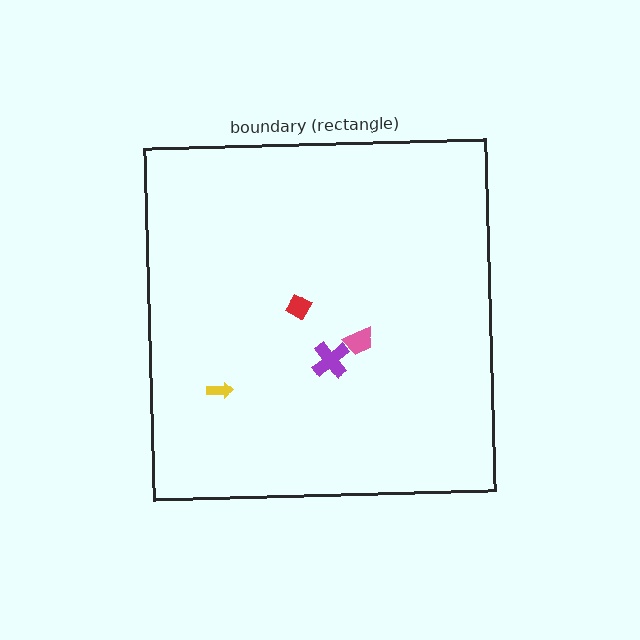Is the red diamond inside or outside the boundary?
Inside.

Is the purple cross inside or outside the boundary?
Inside.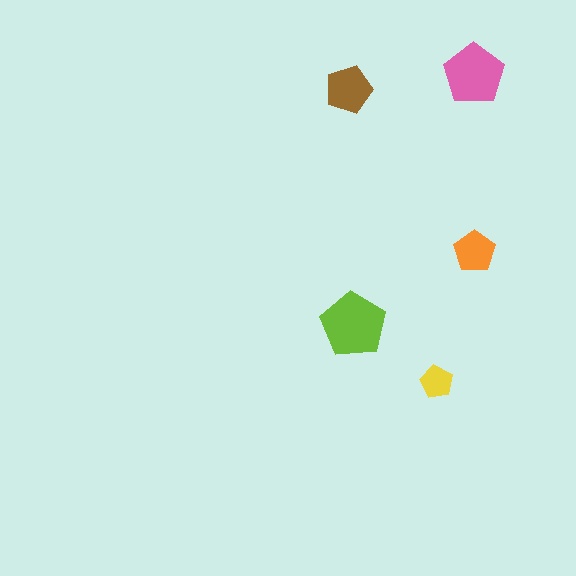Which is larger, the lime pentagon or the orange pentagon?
The lime one.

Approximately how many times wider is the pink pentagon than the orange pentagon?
About 1.5 times wider.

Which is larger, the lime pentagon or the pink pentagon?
The lime one.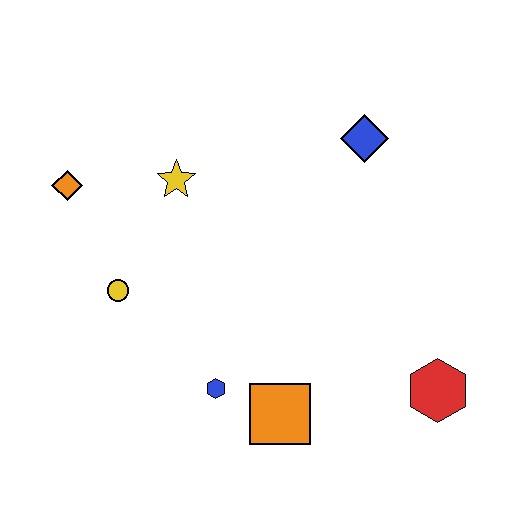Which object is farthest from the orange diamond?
The red hexagon is farthest from the orange diamond.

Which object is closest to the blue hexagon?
The orange square is closest to the blue hexagon.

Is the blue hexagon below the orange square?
No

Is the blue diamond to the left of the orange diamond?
No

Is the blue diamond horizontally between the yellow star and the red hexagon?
Yes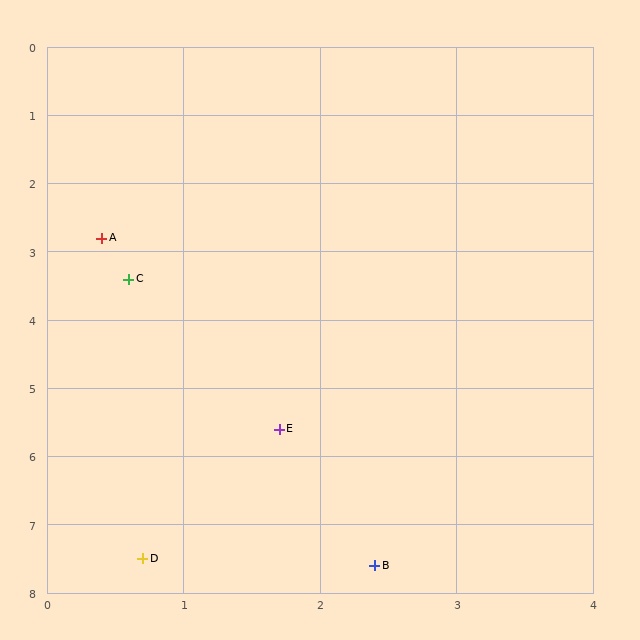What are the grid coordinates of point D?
Point D is at approximately (0.7, 7.5).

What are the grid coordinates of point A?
Point A is at approximately (0.4, 2.8).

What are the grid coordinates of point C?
Point C is at approximately (0.6, 3.4).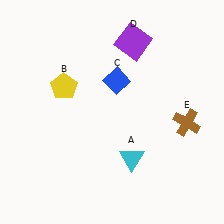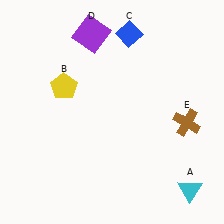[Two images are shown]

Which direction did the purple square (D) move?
The purple square (D) moved left.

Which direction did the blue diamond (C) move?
The blue diamond (C) moved up.